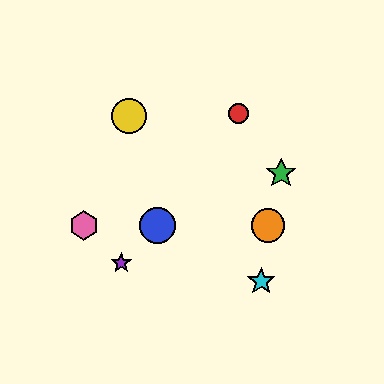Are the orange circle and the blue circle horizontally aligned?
Yes, both are at y≈226.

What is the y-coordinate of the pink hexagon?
The pink hexagon is at y≈226.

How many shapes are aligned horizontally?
3 shapes (the blue circle, the orange circle, the pink hexagon) are aligned horizontally.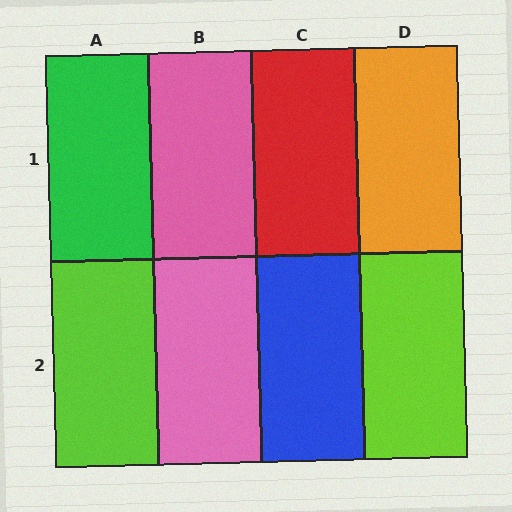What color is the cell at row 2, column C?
Blue.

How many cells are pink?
2 cells are pink.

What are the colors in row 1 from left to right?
Green, pink, red, orange.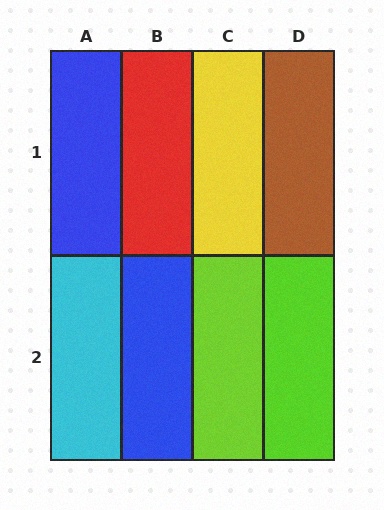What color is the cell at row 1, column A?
Blue.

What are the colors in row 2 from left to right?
Cyan, blue, lime, lime.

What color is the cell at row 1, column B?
Red.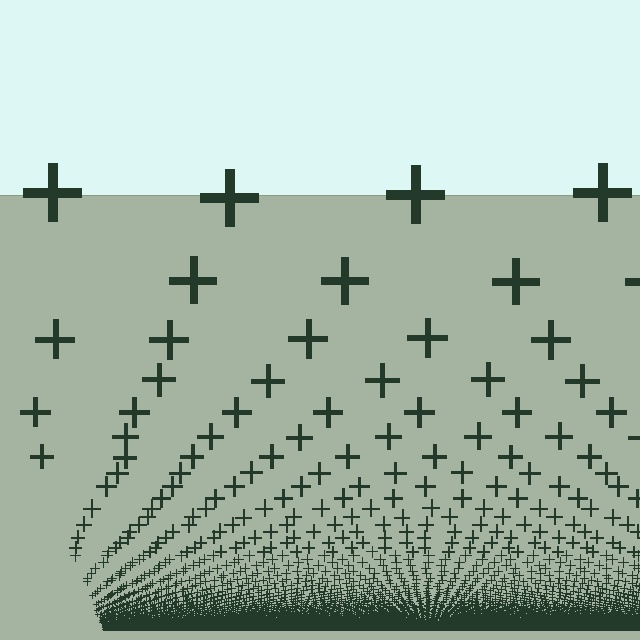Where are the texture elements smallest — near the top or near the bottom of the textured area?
Near the bottom.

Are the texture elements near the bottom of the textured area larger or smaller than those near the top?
Smaller. The gradient is inverted — elements near the bottom are smaller and denser.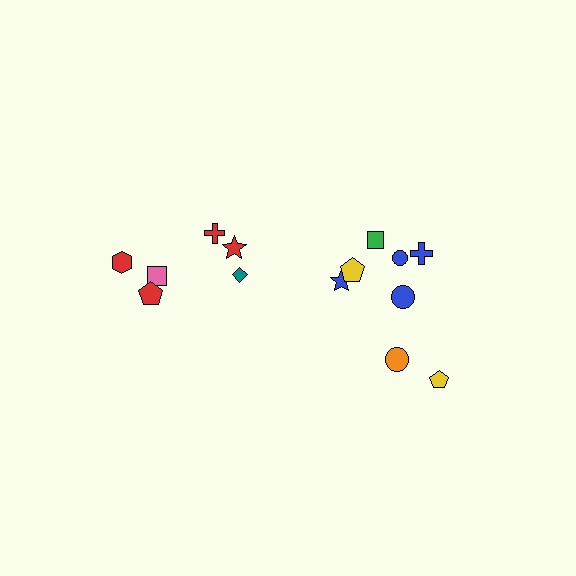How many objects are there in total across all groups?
There are 14 objects.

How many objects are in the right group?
There are 8 objects.